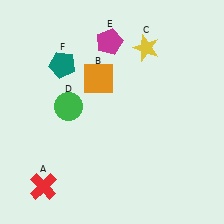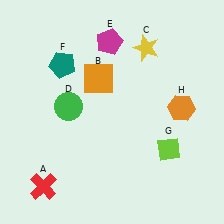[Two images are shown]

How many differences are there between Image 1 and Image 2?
There are 2 differences between the two images.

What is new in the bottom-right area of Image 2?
A lime diamond (G) was added in the bottom-right area of Image 2.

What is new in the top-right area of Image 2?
An orange hexagon (H) was added in the top-right area of Image 2.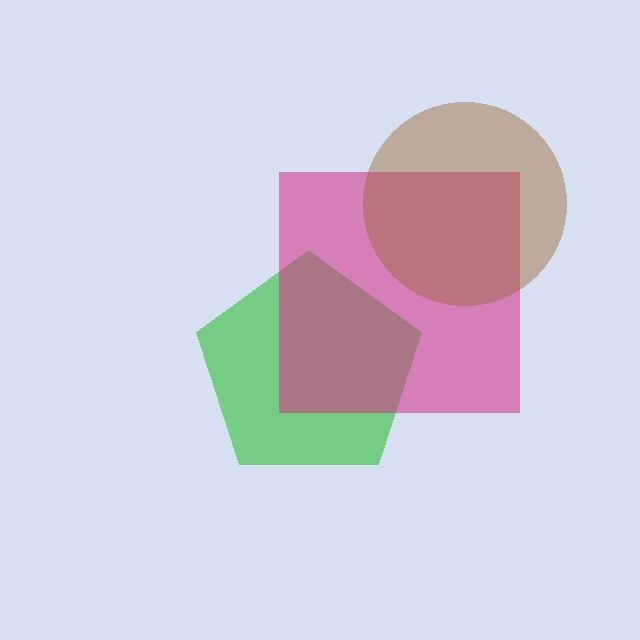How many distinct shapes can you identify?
There are 3 distinct shapes: a green pentagon, a magenta square, a brown circle.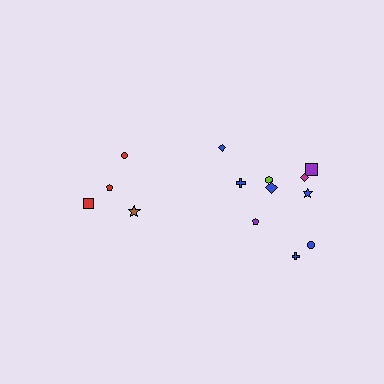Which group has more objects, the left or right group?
The right group.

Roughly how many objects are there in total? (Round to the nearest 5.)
Roughly 15 objects in total.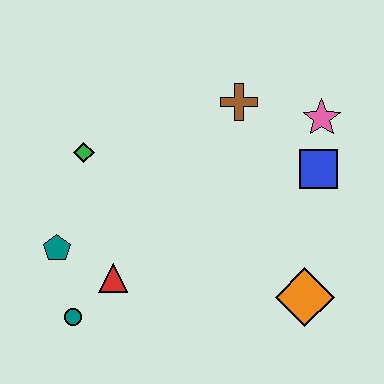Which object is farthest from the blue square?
The teal circle is farthest from the blue square.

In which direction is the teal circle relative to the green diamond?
The teal circle is below the green diamond.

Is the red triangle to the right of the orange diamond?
No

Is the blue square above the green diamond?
No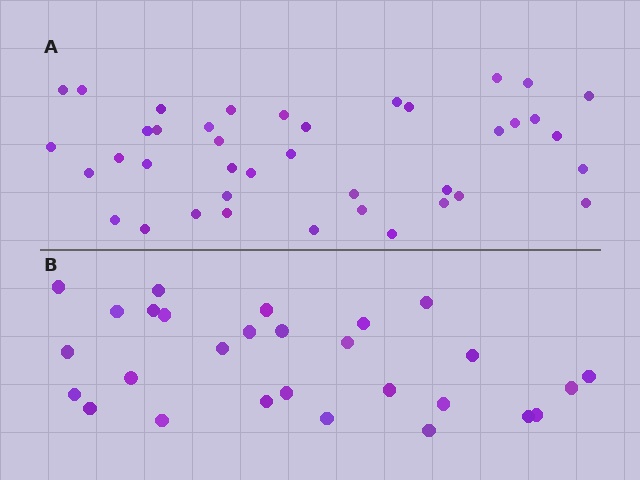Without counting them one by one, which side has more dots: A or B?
Region A (the top region) has more dots.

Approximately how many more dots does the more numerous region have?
Region A has roughly 12 or so more dots than region B.